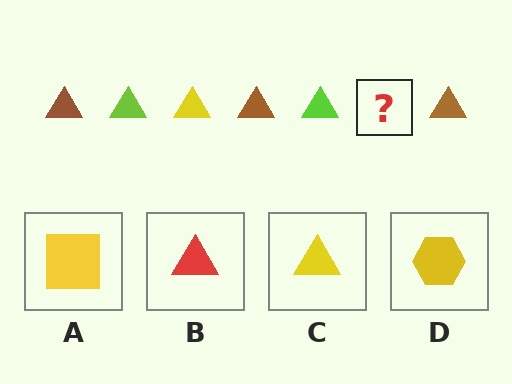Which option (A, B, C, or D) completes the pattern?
C.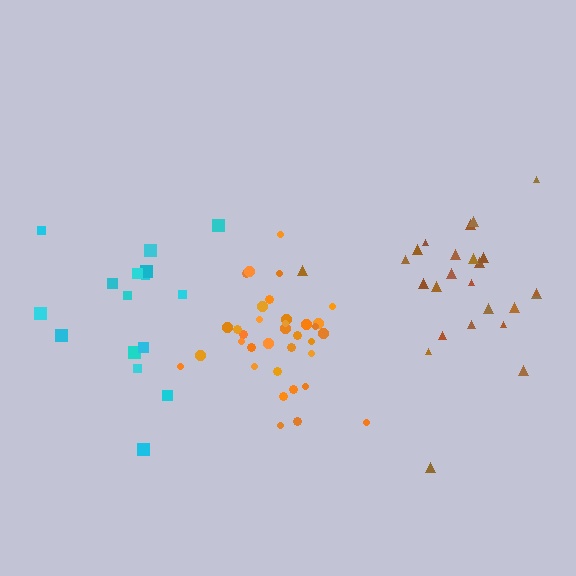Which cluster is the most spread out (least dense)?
Cyan.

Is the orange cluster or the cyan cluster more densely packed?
Orange.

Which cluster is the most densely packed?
Orange.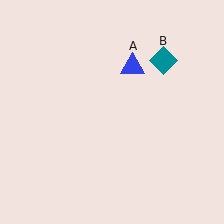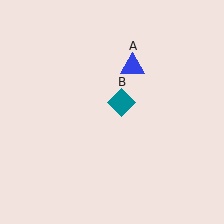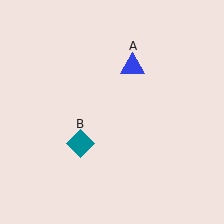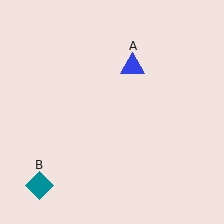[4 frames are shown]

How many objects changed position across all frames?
1 object changed position: teal diamond (object B).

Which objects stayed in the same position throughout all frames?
Blue triangle (object A) remained stationary.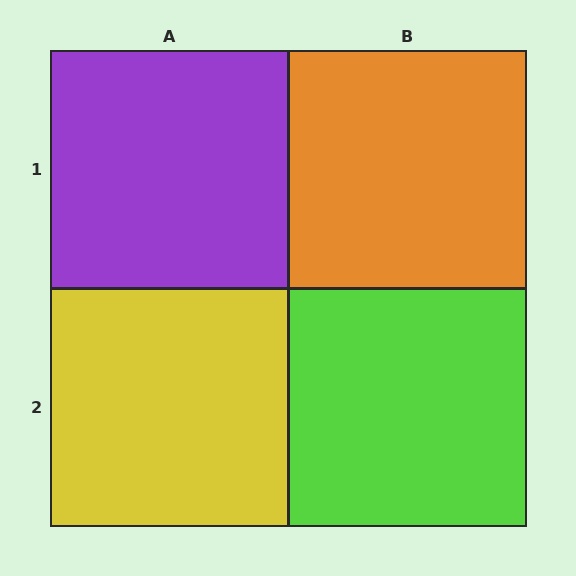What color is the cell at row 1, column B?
Orange.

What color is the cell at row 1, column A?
Purple.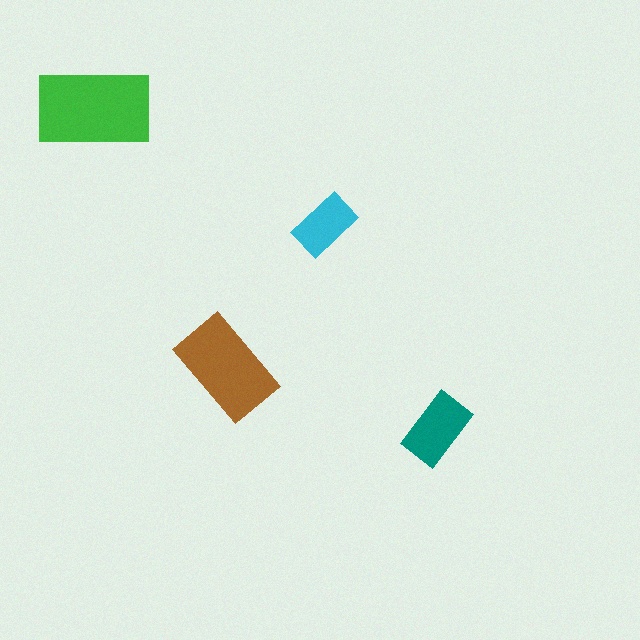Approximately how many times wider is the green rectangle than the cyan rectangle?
About 2 times wider.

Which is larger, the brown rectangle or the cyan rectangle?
The brown one.